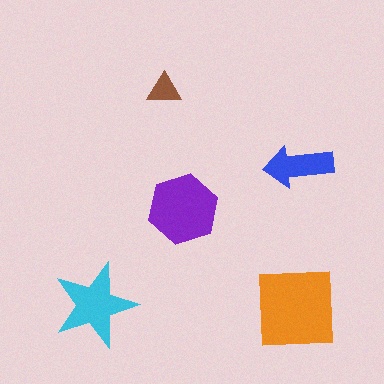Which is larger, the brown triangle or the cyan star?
The cyan star.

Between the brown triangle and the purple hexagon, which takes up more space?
The purple hexagon.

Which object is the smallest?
The brown triangle.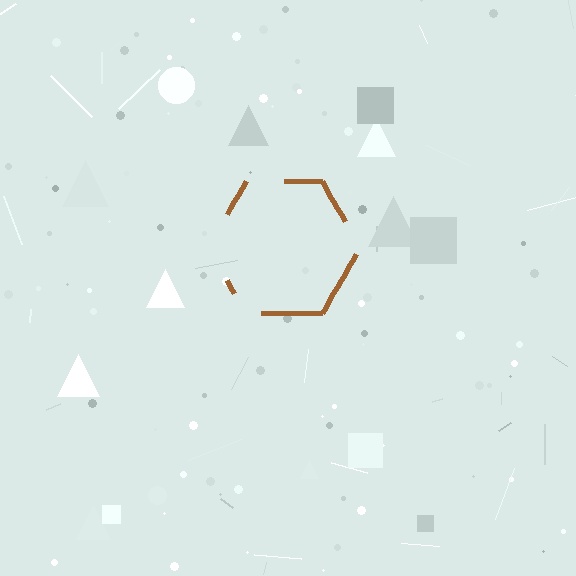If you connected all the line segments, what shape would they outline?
They would outline a hexagon.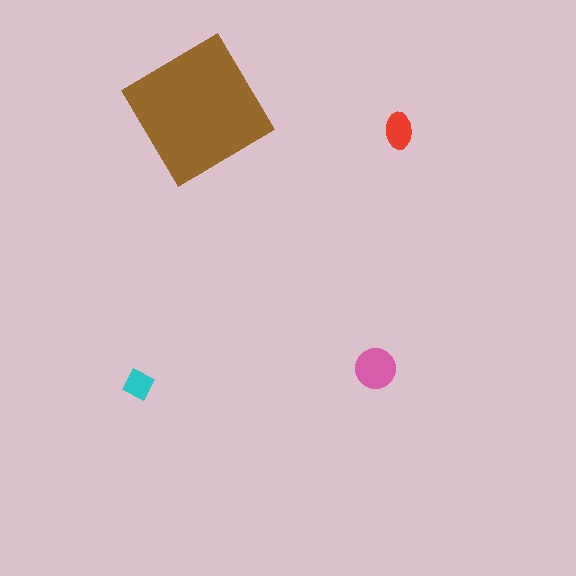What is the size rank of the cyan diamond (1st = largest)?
4th.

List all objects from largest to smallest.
The brown diamond, the pink circle, the red ellipse, the cyan diamond.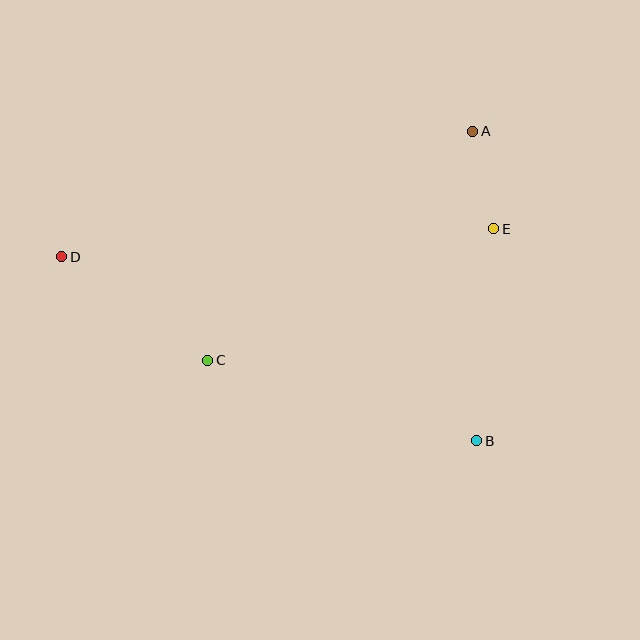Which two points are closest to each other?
Points A and E are closest to each other.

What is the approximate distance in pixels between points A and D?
The distance between A and D is approximately 430 pixels.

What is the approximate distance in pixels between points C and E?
The distance between C and E is approximately 315 pixels.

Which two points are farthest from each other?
Points B and D are farthest from each other.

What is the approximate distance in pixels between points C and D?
The distance between C and D is approximately 179 pixels.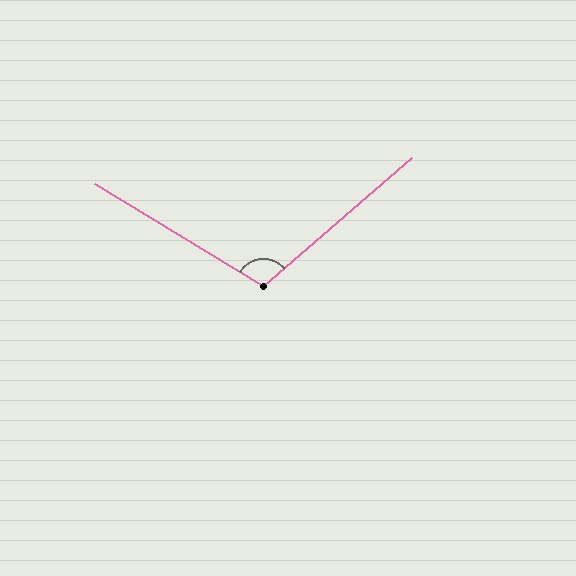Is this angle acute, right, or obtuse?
It is obtuse.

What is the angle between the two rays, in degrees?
Approximately 108 degrees.